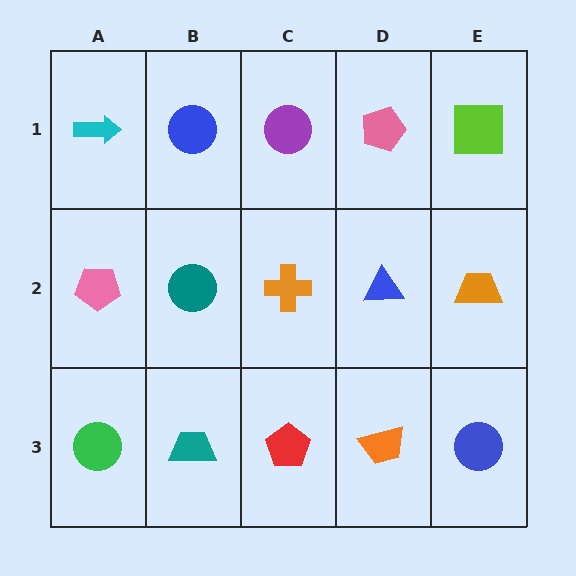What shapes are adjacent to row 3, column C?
An orange cross (row 2, column C), a teal trapezoid (row 3, column B), an orange trapezoid (row 3, column D).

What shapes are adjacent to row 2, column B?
A blue circle (row 1, column B), a teal trapezoid (row 3, column B), a pink pentagon (row 2, column A), an orange cross (row 2, column C).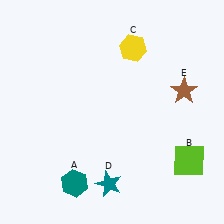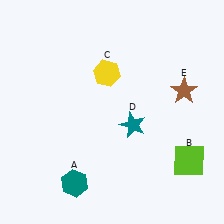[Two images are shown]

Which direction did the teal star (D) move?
The teal star (D) moved up.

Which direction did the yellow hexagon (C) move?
The yellow hexagon (C) moved left.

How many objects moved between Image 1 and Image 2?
2 objects moved between the two images.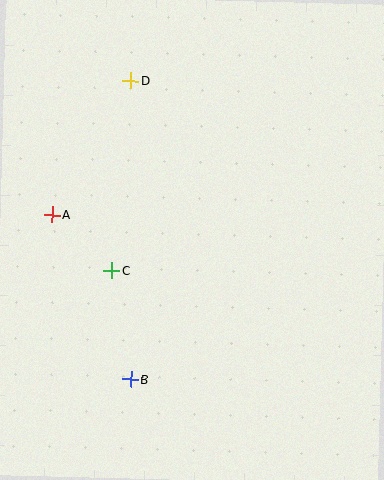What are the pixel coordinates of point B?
Point B is at (131, 379).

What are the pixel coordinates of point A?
Point A is at (52, 214).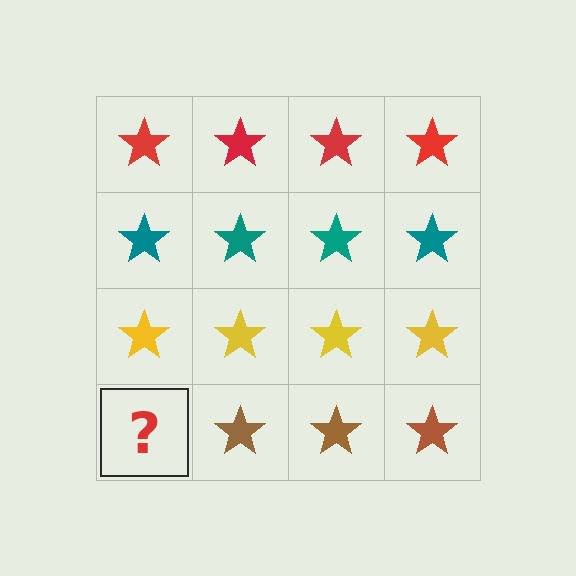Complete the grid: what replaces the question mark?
The question mark should be replaced with a brown star.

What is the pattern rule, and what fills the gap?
The rule is that each row has a consistent color. The gap should be filled with a brown star.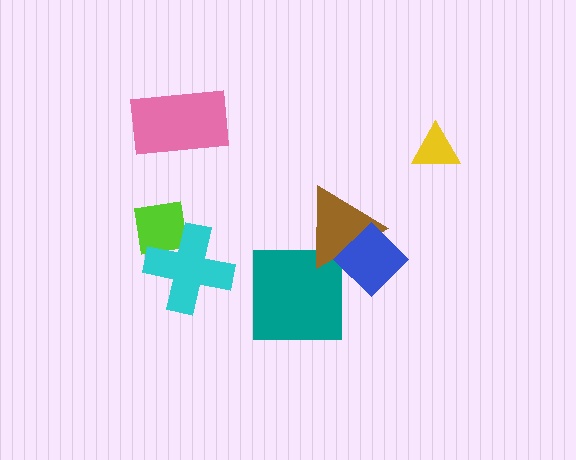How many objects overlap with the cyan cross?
1 object overlaps with the cyan cross.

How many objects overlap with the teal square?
1 object overlaps with the teal square.